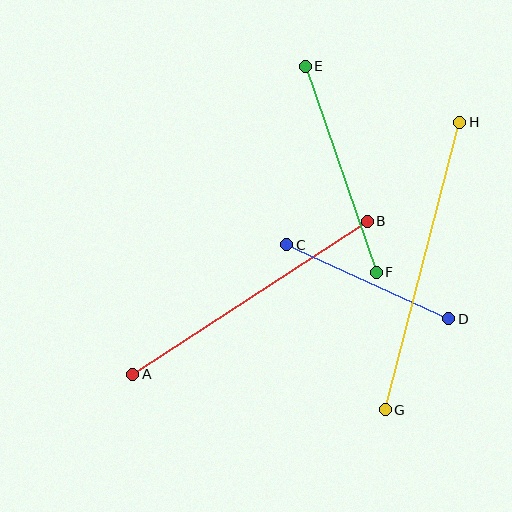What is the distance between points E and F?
The distance is approximately 218 pixels.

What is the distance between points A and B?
The distance is approximately 280 pixels.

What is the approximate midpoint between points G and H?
The midpoint is at approximately (422, 266) pixels.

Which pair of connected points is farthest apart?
Points G and H are farthest apart.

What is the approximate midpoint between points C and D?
The midpoint is at approximately (368, 282) pixels.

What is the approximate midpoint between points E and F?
The midpoint is at approximately (341, 169) pixels.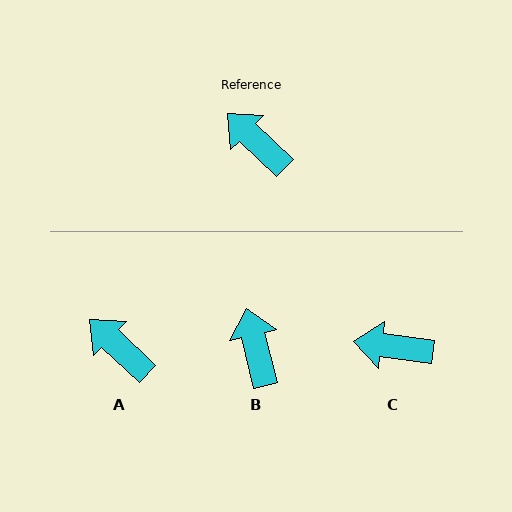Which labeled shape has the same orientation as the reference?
A.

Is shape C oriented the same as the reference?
No, it is off by about 35 degrees.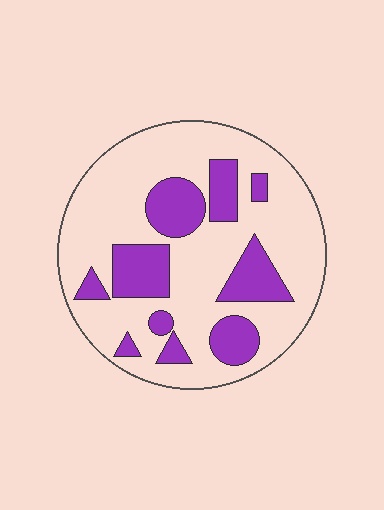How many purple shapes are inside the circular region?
10.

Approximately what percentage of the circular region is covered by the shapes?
Approximately 25%.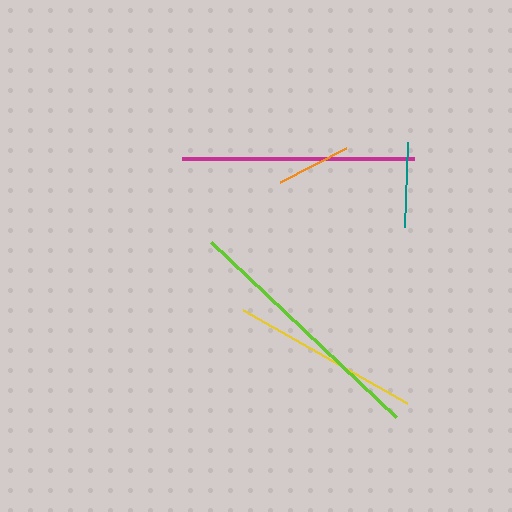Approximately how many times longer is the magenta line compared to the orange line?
The magenta line is approximately 3.1 times the length of the orange line.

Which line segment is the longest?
The lime line is the longest at approximately 254 pixels.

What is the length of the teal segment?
The teal segment is approximately 85 pixels long.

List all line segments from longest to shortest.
From longest to shortest: lime, magenta, yellow, teal, orange.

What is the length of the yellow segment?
The yellow segment is approximately 188 pixels long.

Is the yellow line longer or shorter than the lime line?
The lime line is longer than the yellow line.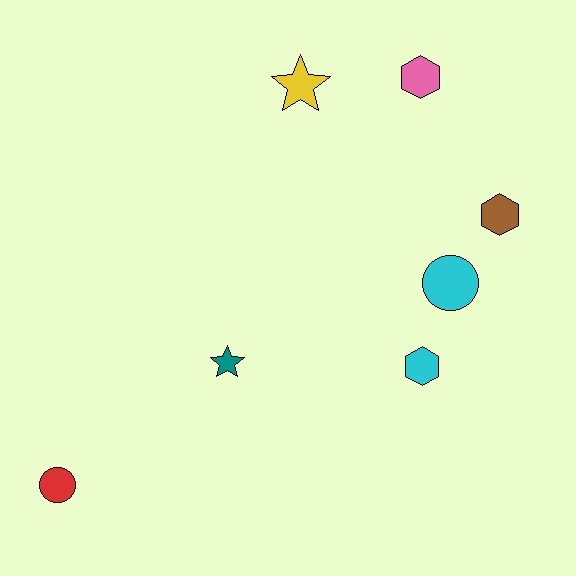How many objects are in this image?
There are 7 objects.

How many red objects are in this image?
There is 1 red object.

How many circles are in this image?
There are 2 circles.